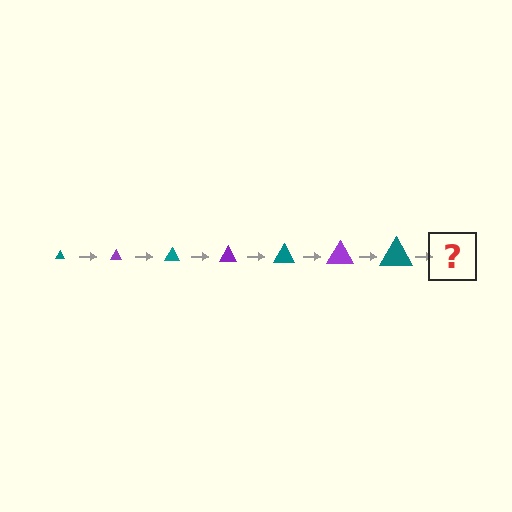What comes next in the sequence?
The next element should be a purple triangle, larger than the previous one.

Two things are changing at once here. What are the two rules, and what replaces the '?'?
The two rules are that the triangle grows larger each step and the color cycles through teal and purple. The '?' should be a purple triangle, larger than the previous one.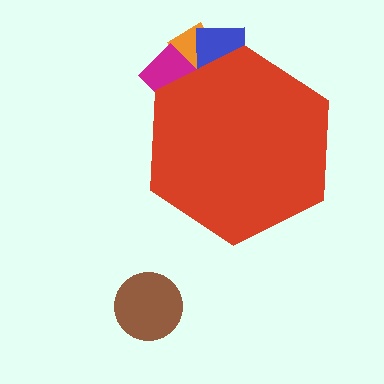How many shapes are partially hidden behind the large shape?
3 shapes are partially hidden.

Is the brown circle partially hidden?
No, the brown circle is fully visible.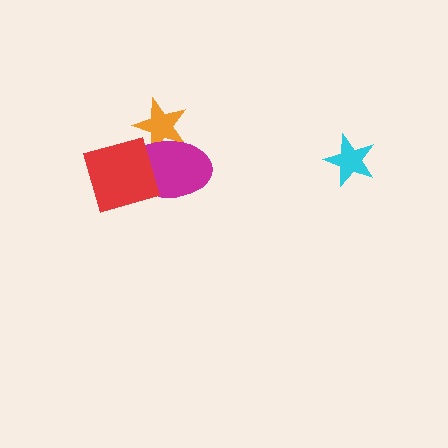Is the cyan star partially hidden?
No, no other shape covers it.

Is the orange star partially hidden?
Yes, it is partially covered by another shape.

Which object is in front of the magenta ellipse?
The red diamond is in front of the magenta ellipse.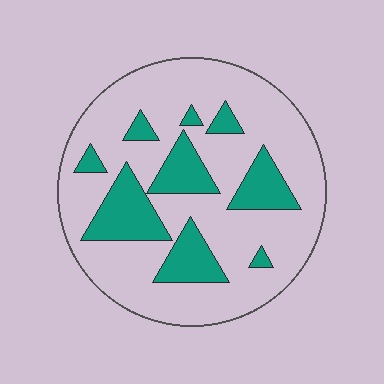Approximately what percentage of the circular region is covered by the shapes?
Approximately 25%.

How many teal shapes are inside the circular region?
9.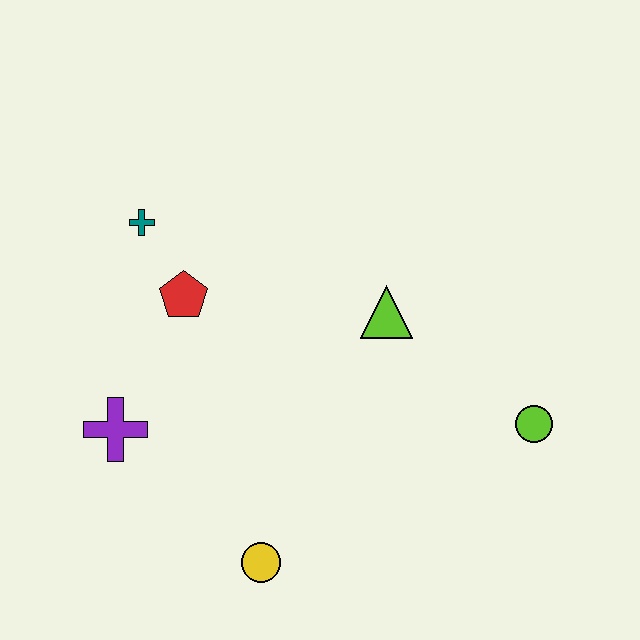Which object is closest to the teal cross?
The red pentagon is closest to the teal cross.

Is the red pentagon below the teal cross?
Yes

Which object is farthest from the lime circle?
The teal cross is farthest from the lime circle.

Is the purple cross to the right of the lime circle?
No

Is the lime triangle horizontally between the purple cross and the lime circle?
Yes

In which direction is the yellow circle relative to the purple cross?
The yellow circle is to the right of the purple cross.